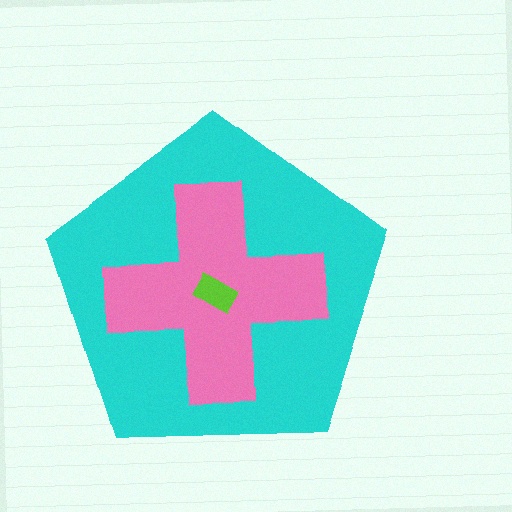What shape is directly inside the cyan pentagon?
The pink cross.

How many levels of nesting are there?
3.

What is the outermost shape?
The cyan pentagon.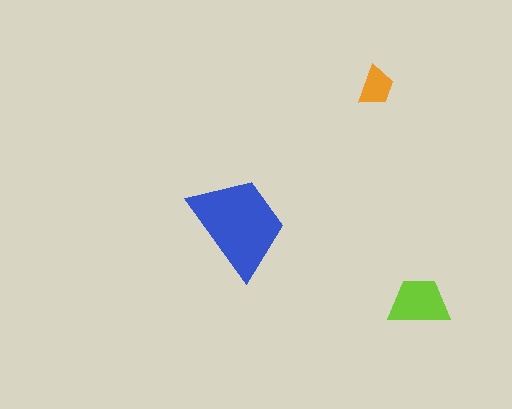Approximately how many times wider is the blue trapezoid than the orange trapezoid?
About 2.5 times wider.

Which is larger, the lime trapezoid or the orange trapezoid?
The lime one.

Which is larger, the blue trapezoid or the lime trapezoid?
The blue one.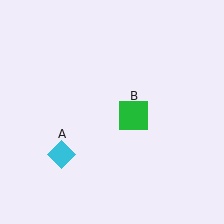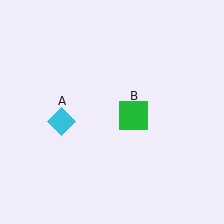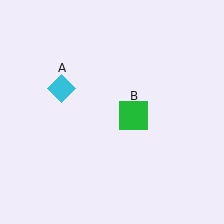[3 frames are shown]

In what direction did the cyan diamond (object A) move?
The cyan diamond (object A) moved up.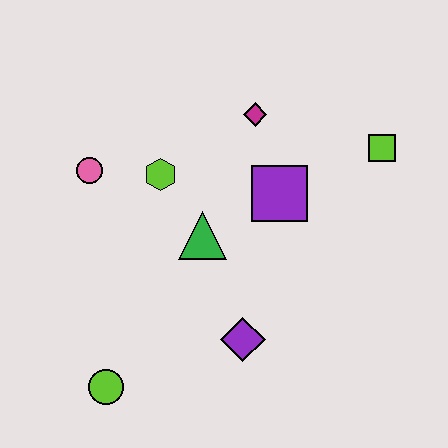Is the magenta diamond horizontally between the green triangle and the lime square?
Yes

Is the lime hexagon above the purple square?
Yes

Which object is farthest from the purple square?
The lime circle is farthest from the purple square.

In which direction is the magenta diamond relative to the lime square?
The magenta diamond is to the left of the lime square.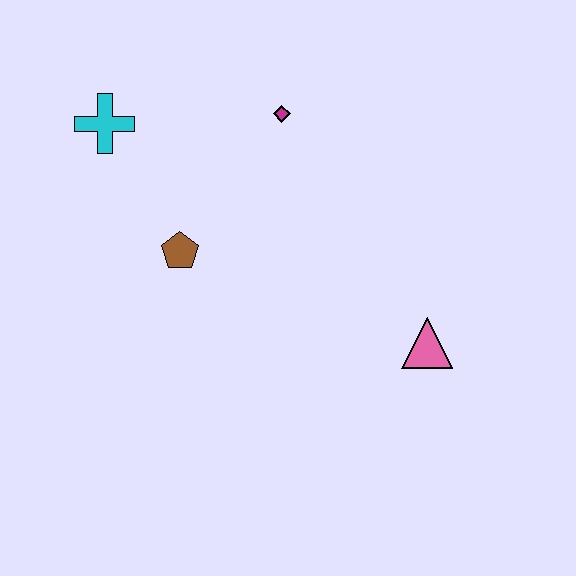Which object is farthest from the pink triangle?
The cyan cross is farthest from the pink triangle.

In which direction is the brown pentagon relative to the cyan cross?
The brown pentagon is below the cyan cross.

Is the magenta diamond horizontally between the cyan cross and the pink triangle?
Yes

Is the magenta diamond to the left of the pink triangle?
Yes